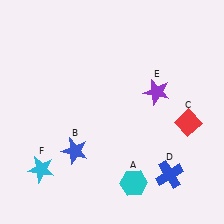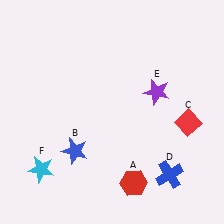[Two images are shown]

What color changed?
The hexagon (A) changed from cyan in Image 1 to red in Image 2.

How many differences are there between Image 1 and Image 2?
There is 1 difference between the two images.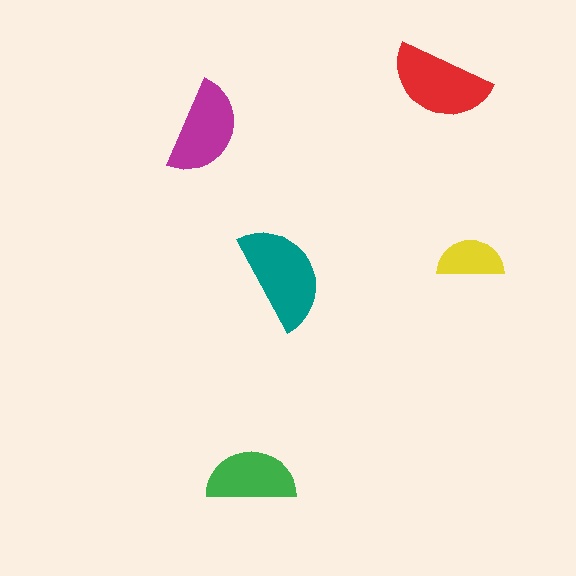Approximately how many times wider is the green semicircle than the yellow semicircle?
About 1.5 times wider.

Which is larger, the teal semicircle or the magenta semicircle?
The teal one.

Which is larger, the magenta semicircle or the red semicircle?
The red one.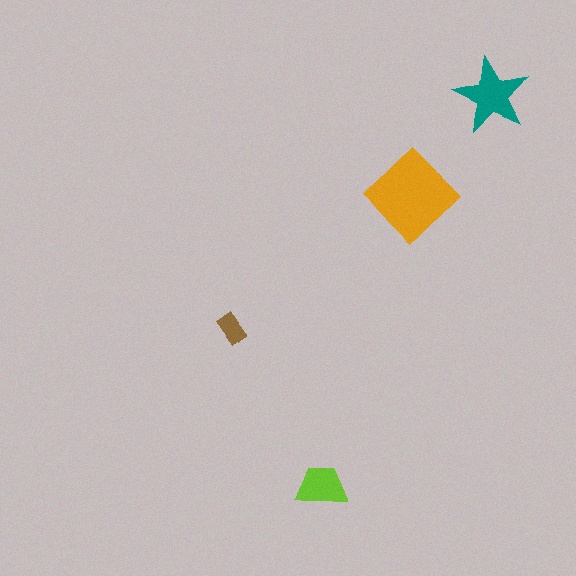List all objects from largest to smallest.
The orange diamond, the teal star, the lime trapezoid, the brown rectangle.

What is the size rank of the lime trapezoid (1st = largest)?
3rd.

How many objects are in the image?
There are 4 objects in the image.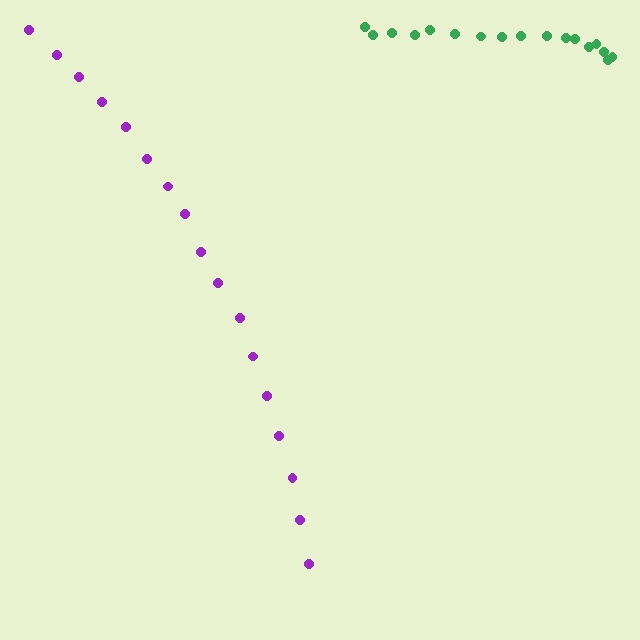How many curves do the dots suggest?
There are 2 distinct paths.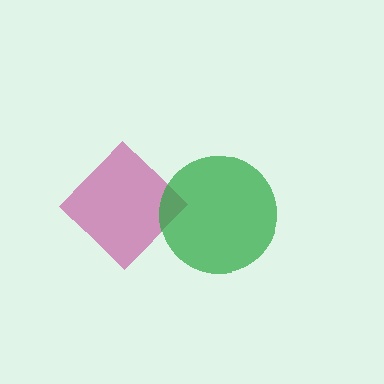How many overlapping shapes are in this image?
There are 2 overlapping shapes in the image.